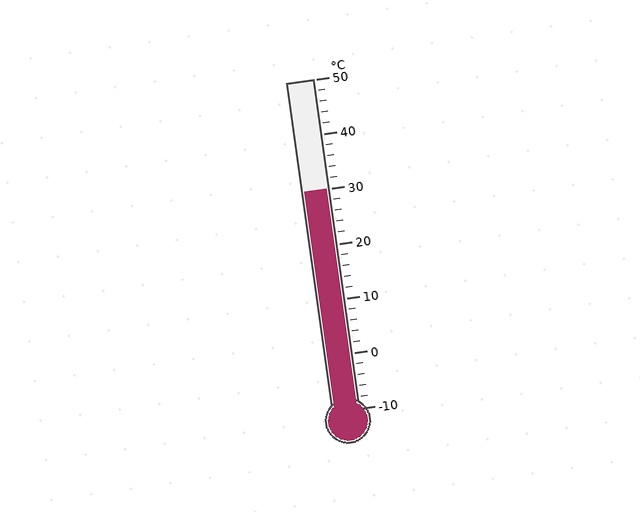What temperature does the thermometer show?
The thermometer shows approximately 30°C.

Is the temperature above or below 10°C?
The temperature is above 10°C.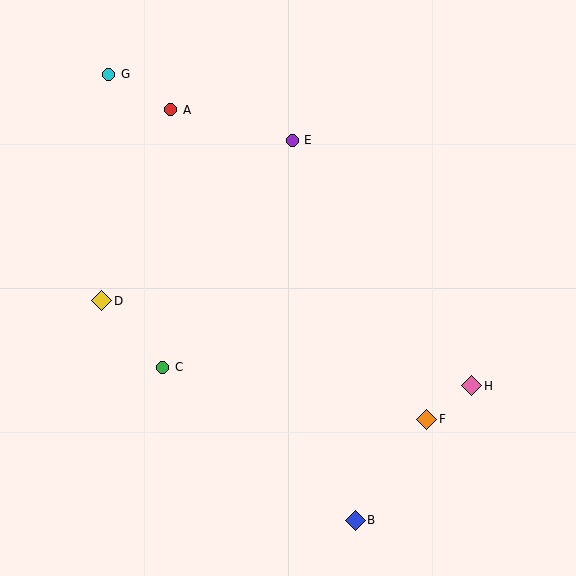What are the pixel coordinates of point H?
Point H is at (472, 386).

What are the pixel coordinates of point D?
Point D is at (102, 301).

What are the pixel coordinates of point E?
Point E is at (292, 140).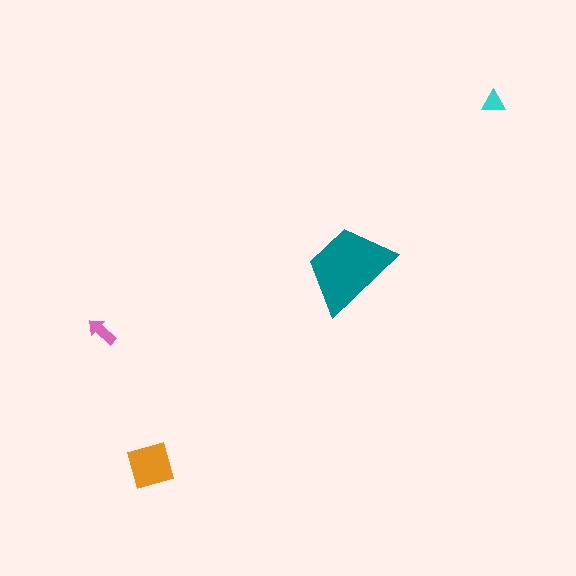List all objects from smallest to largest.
The cyan triangle, the pink arrow, the orange square, the teal trapezoid.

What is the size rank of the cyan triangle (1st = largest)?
4th.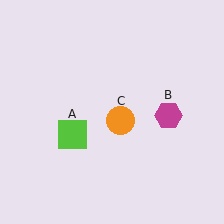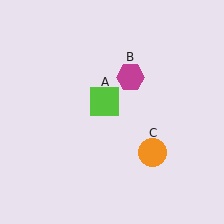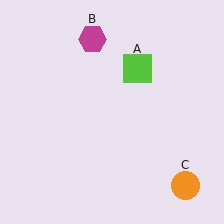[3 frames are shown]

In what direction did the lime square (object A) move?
The lime square (object A) moved up and to the right.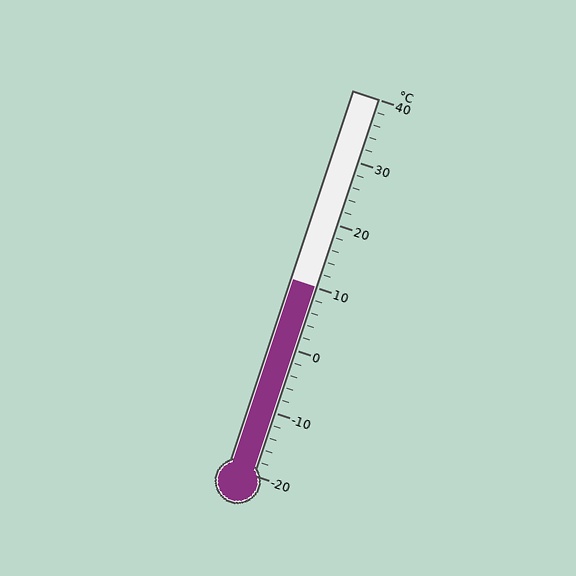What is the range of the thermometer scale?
The thermometer scale ranges from -20°C to 40°C.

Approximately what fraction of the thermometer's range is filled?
The thermometer is filled to approximately 50% of its range.